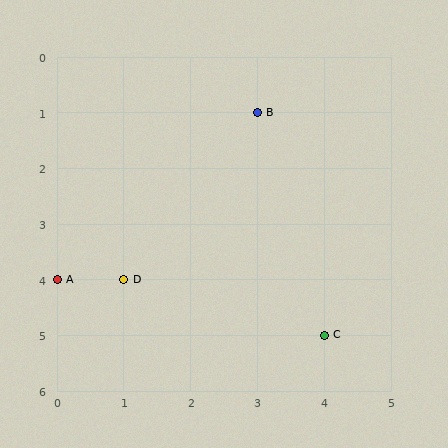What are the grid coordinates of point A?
Point A is at grid coordinates (0, 4).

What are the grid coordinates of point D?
Point D is at grid coordinates (1, 4).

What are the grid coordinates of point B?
Point B is at grid coordinates (3, 1).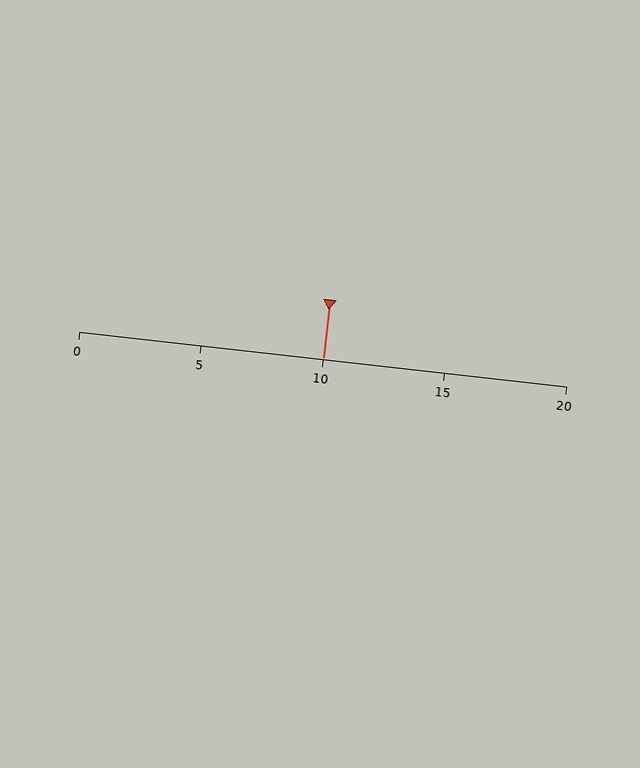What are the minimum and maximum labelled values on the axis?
The axis runs from 0 to 20.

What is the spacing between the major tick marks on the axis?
The major ticks are spaced 5 apart.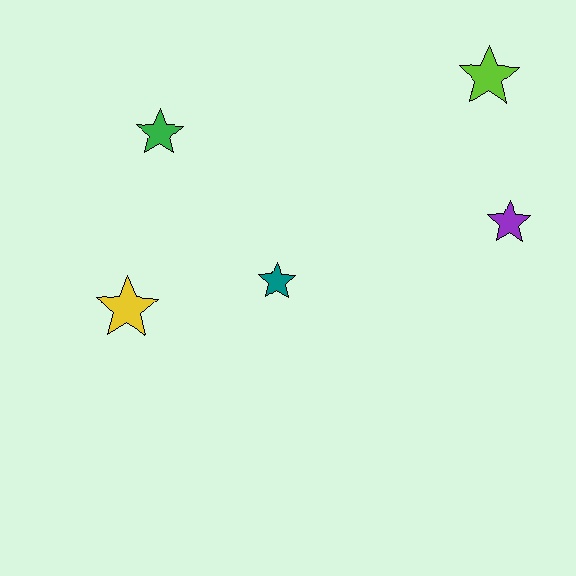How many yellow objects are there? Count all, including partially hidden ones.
There is 1 yellow object.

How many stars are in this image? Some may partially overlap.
There are 5 stars.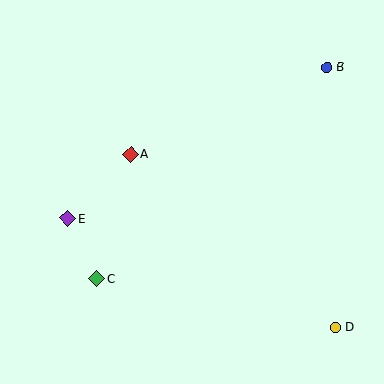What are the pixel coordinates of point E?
Point E is at (68, 218).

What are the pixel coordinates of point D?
Point D is at (336, 327).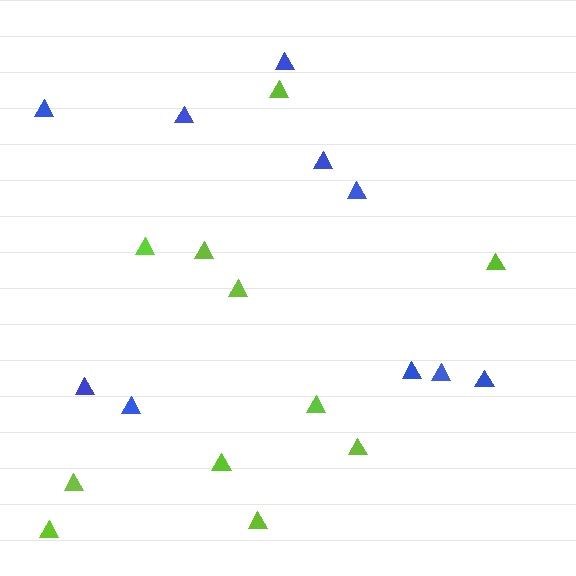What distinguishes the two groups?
There are 2 groups: one group of blue triangles (10) and one group of lime triangles (11).